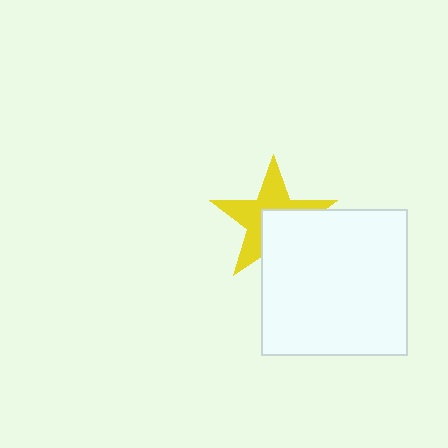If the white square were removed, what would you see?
You would see the complete yellow star.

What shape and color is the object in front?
The object in front is a white square.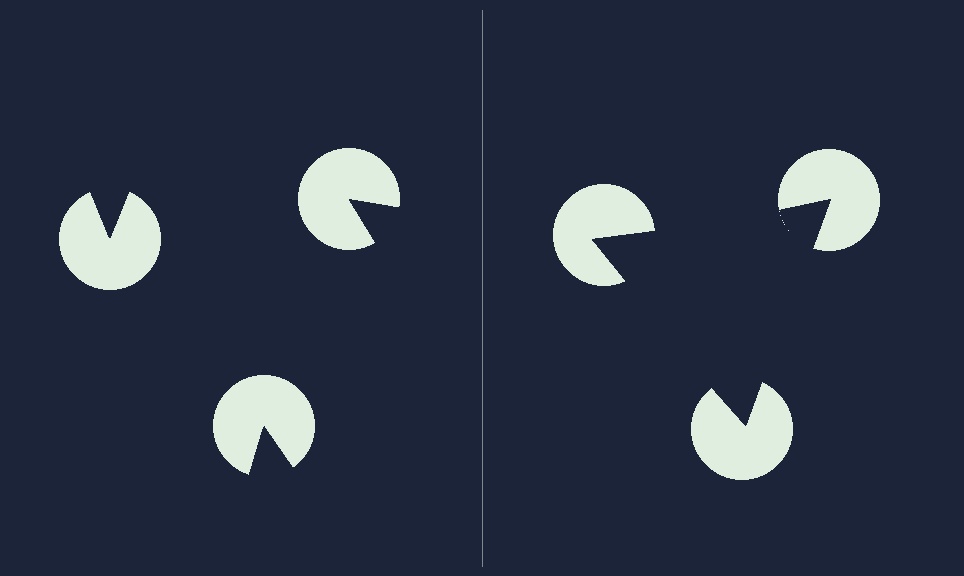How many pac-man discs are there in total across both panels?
6 — 3 on each side.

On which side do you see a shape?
An illusory triangle appears on the right side. On the left side the wedge cuts are rotated, so no coherent shape forms.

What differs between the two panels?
The pac-man discs are positioned identically on both sides; only the wedge orientations differ. On the right they align to a triangle; on the left they are misaligned.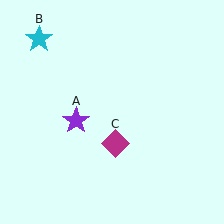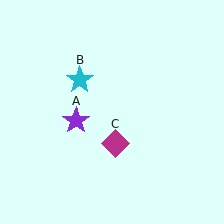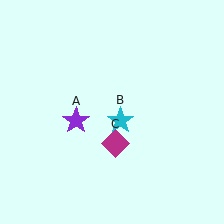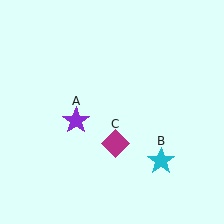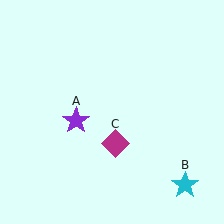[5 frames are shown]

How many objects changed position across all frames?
1 object changed position: cyan star (object B).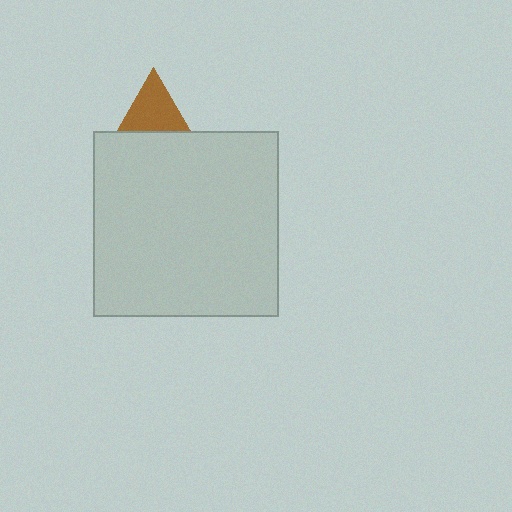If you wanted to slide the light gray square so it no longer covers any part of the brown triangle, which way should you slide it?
Slide it down — that is the most direct way to separate the two shapes.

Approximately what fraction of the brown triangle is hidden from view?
Roughly 63% of the brown triangle is hidden behind the light gray square.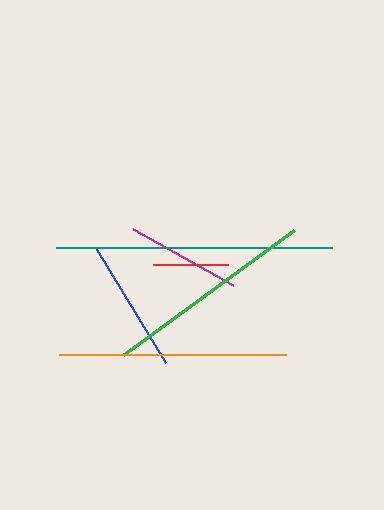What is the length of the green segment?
The green segment is approximately 211 pixels long.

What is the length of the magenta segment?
The magenta segment is approximately 115 pixels long.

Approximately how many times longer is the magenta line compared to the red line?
The magenta line is approximately 1.5 times the length of the red line.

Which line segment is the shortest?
The red line is the shortest at approximately 75 pixels.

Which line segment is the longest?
The teal line is the longest at approximately 276 pixels.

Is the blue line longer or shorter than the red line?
The blue line is longer than the red line.